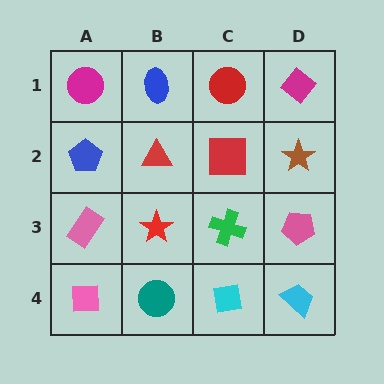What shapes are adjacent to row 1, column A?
A blue pentagon (row 2, column A), a blue ellipse (row 1, column B).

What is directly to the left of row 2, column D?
A red square.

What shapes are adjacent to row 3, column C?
A red square (row 2, column C), a cyan square (row 4, column C), a red star (row 3, column B), a pink pentagon (row 3, column D).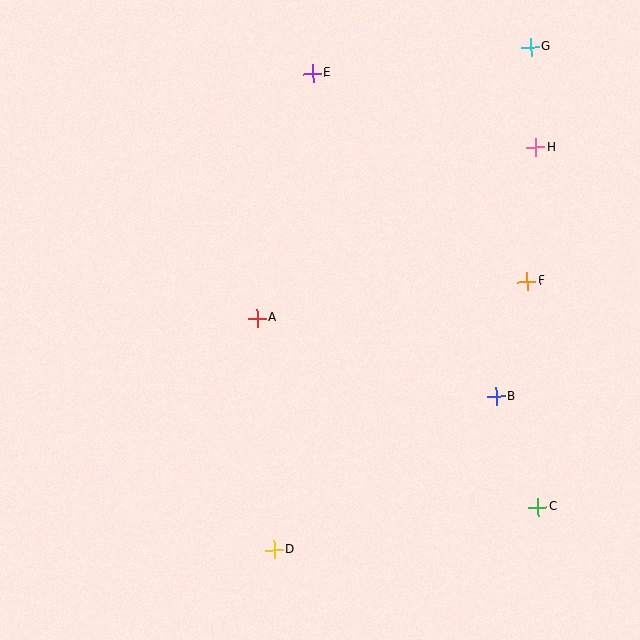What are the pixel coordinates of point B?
Point B is at (496, 396).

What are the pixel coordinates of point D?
Point D is at (274, 550).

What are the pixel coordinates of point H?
Point H is at (536, 147).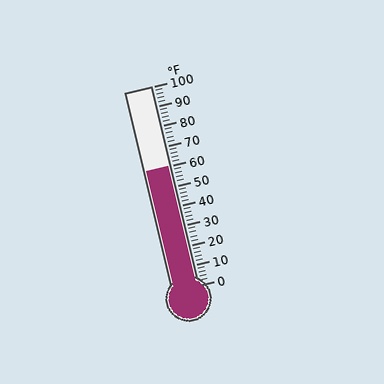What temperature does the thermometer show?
The thermometer shows approximately 60°F.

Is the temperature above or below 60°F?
The temperature is at 60°F.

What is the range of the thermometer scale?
The thermometer scale ranges from 0°F to 100°F.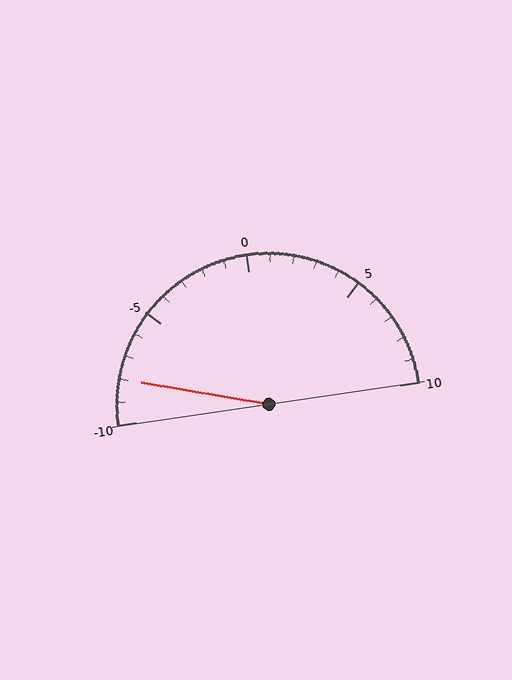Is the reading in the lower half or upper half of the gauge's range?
The reading is in the lower half of the range (-10 to 10).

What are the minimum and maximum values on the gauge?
The gauge ranges from -10 to 10.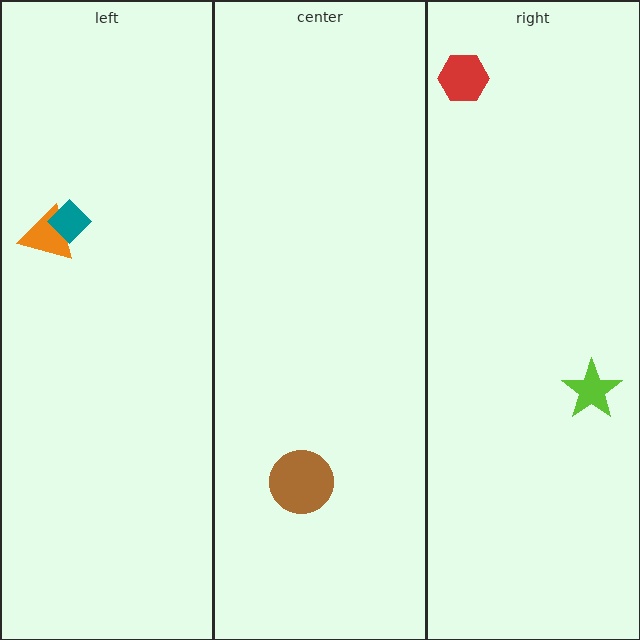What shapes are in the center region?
The brown circle.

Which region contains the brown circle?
The center region.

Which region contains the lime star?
The right region.